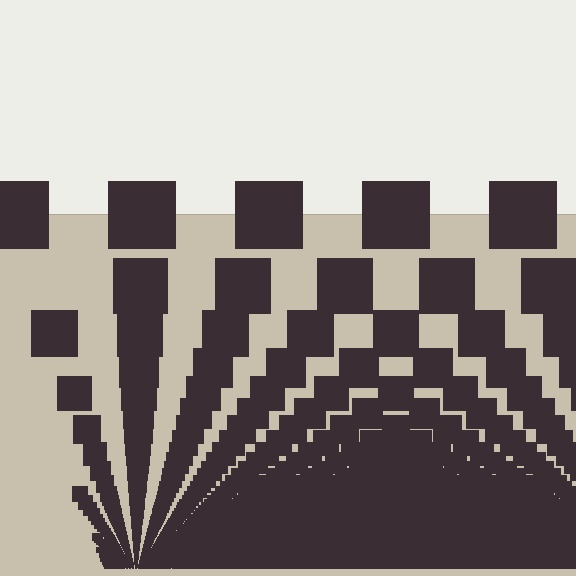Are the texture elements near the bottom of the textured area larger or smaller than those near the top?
Smaller. The gradient is inverted — elements near the bottom are smaller and denser.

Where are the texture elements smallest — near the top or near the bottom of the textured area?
Near the bottom.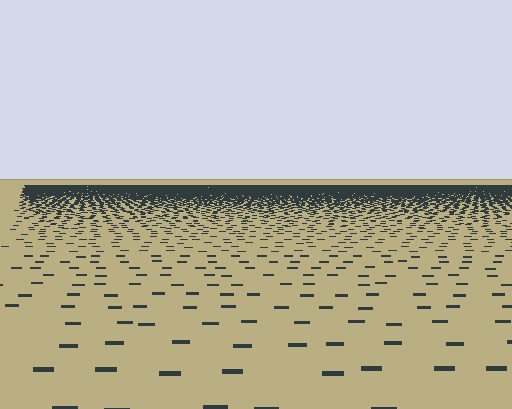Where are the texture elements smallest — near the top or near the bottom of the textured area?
Near the top.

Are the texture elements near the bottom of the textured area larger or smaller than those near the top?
Larger. Near the bottom, elements are closer to the viewer and appear at a bigger on-screen size.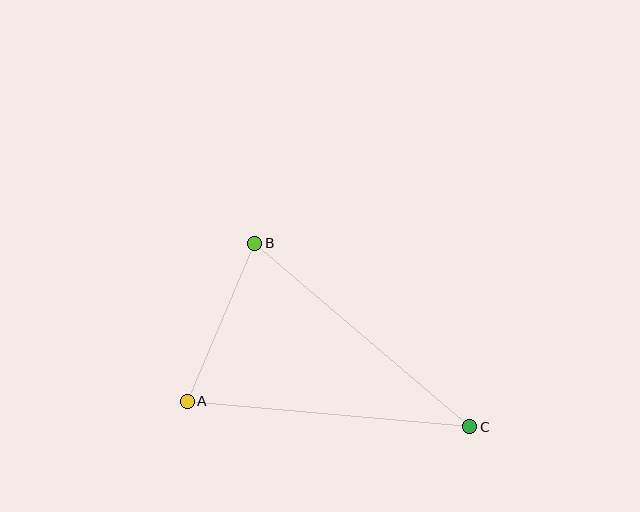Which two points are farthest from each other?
Points A and C are farthest from each other.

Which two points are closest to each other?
Points A and B are closest to each other.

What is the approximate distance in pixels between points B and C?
The distance between B and C is approximately 283 pixels.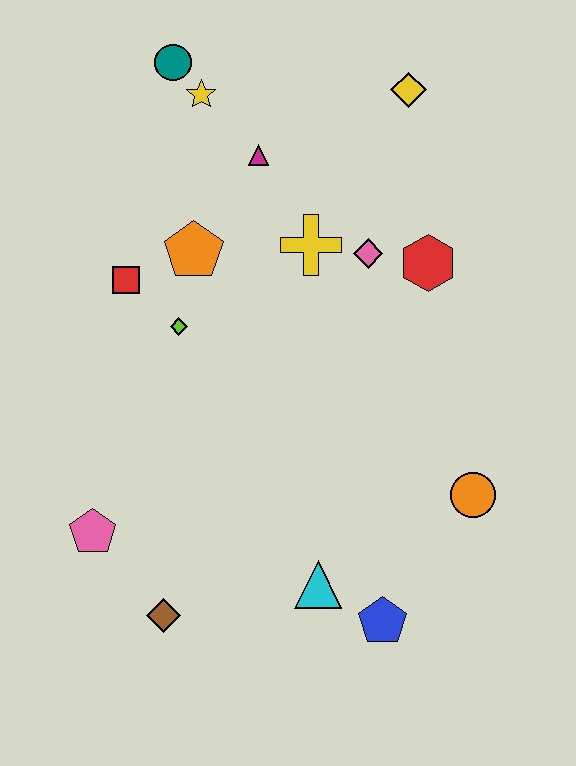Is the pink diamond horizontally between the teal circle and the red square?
No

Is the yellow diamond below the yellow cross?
No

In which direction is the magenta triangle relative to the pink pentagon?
The magenta triangle is above the pink pentagon.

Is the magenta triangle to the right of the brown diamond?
Yes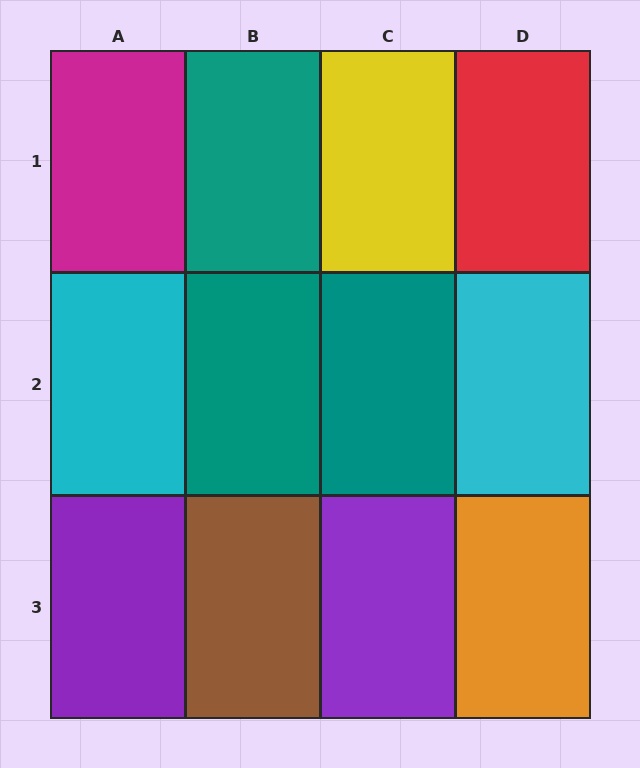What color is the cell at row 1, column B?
Teal.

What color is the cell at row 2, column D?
Cyan.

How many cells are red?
1 cell is red.